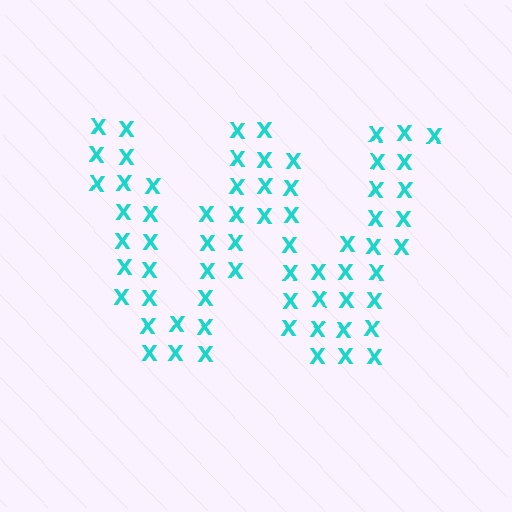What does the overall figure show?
The overall figure shows the letter W.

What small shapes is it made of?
It is made of small letter X's.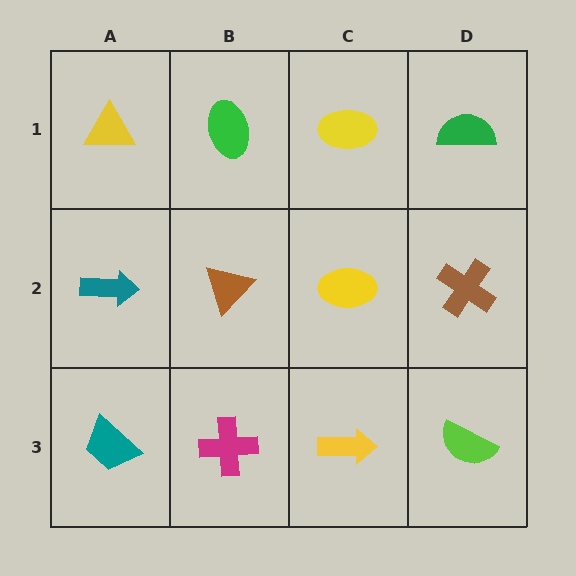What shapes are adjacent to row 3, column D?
A brown cross (row 2, column D), a yellow arrow (row 3, column C).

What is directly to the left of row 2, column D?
A yellow ellipse.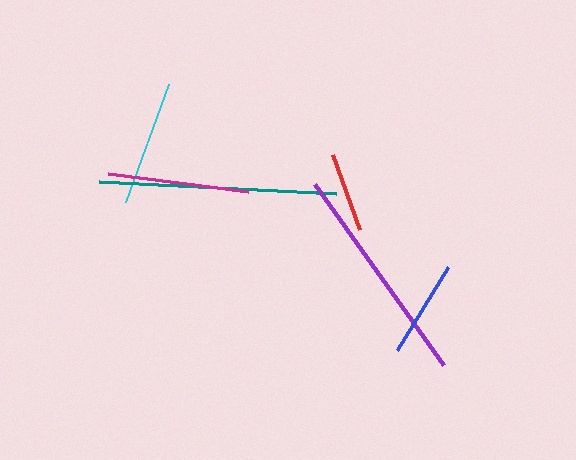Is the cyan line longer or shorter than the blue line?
The cyan line is longer than the blue line.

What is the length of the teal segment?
The teal segment is approximately 238 pixels long.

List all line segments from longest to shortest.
From longest to shortest: teal, purple, magenta, cyan, blue, red.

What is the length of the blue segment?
The blue segment is approximately 97 pixels long.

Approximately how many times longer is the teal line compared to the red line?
The teal line is approximately 3.0 times the length of the red line.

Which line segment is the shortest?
The red line is the shortest at approximately 80 pixels.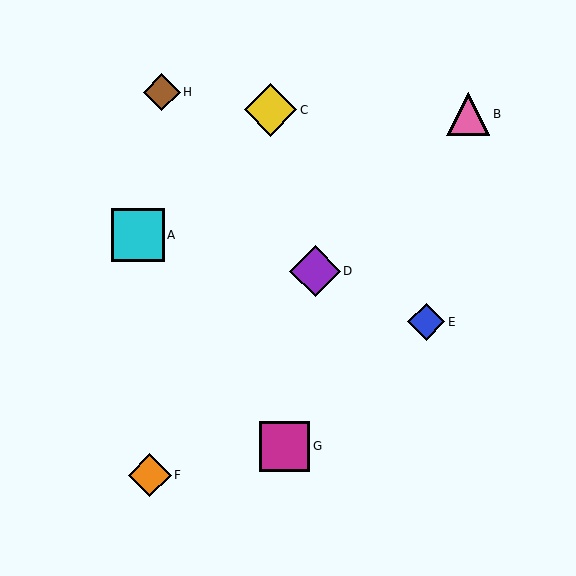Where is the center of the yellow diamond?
The center of the yellow diamond is at (271, 110).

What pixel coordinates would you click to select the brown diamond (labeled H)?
Click at (162, 92) to select the brown diamond H.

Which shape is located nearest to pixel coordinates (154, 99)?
The brown diamond (labeled H) at (162, 92) is nearest to that location.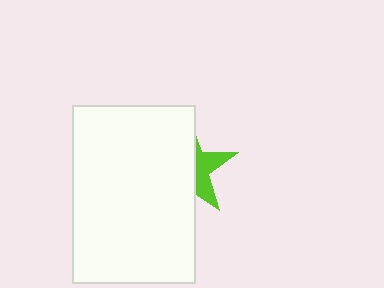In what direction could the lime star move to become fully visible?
The lime star could move right. That would shift it out from behind the white rectangle entirely.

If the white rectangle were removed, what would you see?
You would see the complete lime star.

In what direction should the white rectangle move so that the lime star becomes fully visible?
The white rectangle should move left. That is the shortest direction to clear the overlap and leave the lime star fully visible.